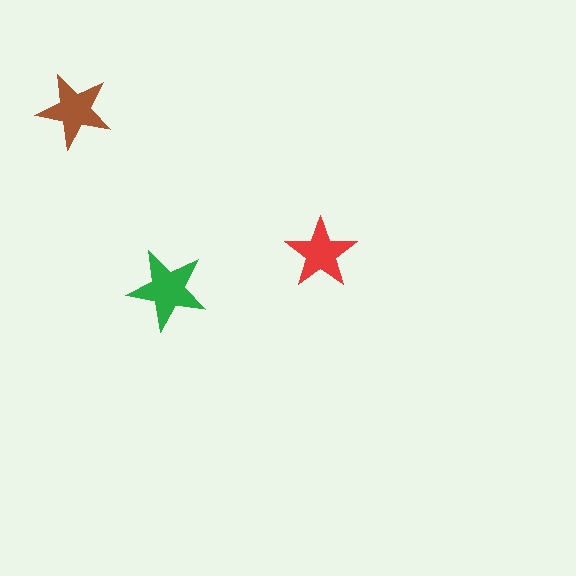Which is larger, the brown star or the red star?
The brown one.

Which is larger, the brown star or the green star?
The green one.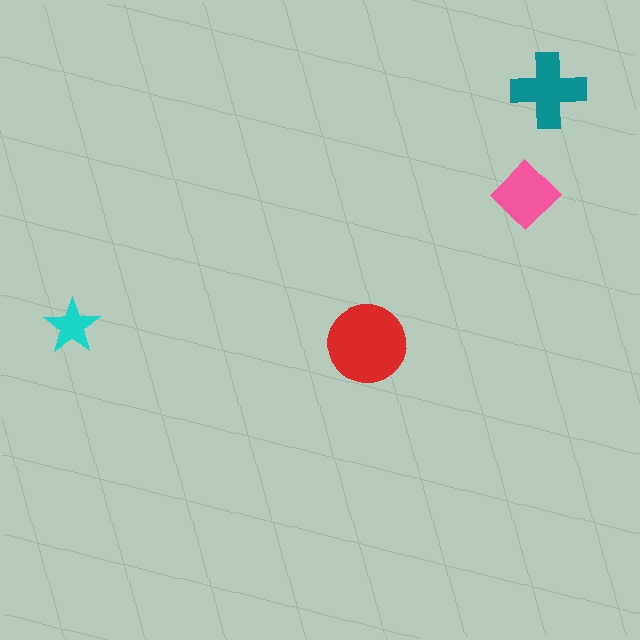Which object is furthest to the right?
The teal cross is rightmost.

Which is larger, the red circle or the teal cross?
The red circle.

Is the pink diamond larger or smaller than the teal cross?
Smaller.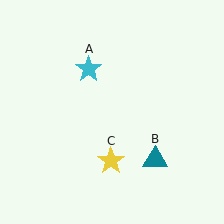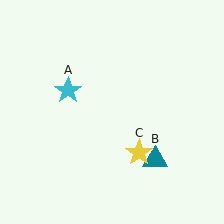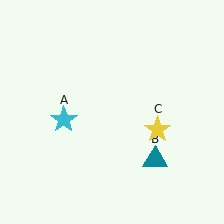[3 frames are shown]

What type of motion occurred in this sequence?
The cyan star (object A), yellow star (object C) rotated counterclockwise around the center of the scene.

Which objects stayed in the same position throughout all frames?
Teal triangle (object B) remained stationary.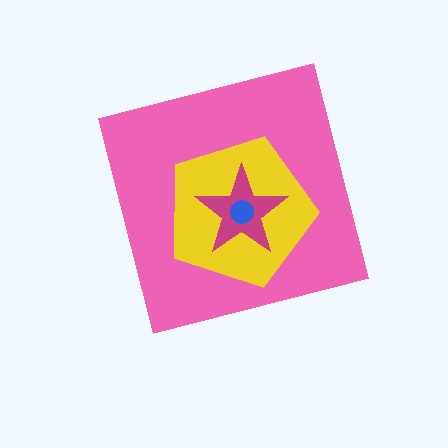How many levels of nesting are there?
4.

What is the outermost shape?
The pink square.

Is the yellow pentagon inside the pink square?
Yes.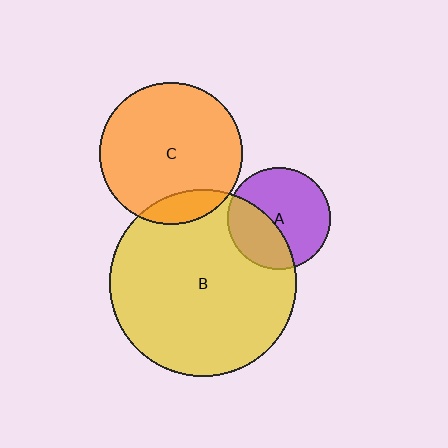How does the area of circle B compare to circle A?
Approximately 3.4 times.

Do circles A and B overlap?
Yes.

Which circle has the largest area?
Circle B (yellow).